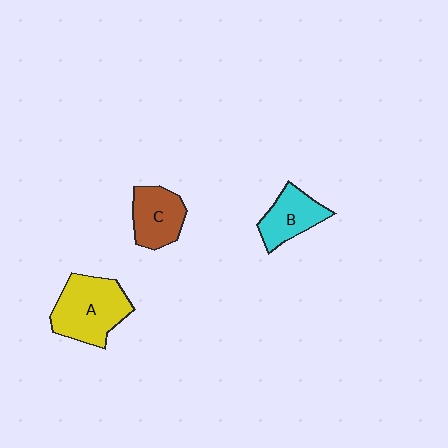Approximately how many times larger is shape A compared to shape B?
Approximately 1.6 times.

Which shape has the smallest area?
Shape B (cyan).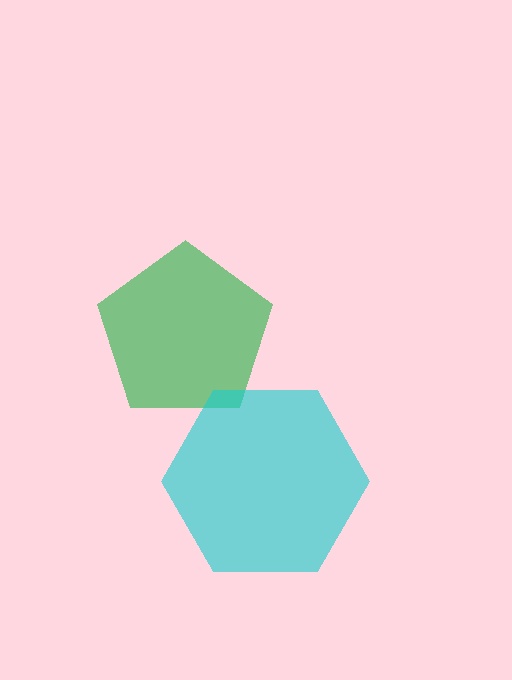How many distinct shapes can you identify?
There are 2 distinct shapes: a green pentagon, a cyan hexagon.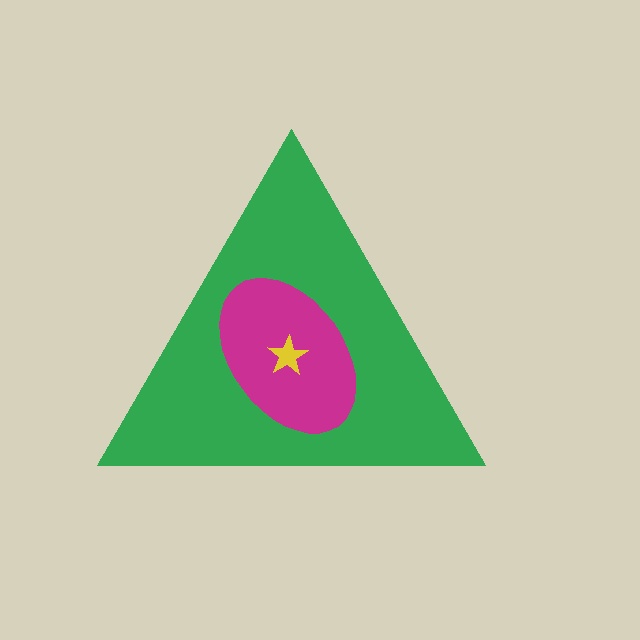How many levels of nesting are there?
3.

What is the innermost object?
The yellow star.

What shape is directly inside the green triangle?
The magenta ellipse.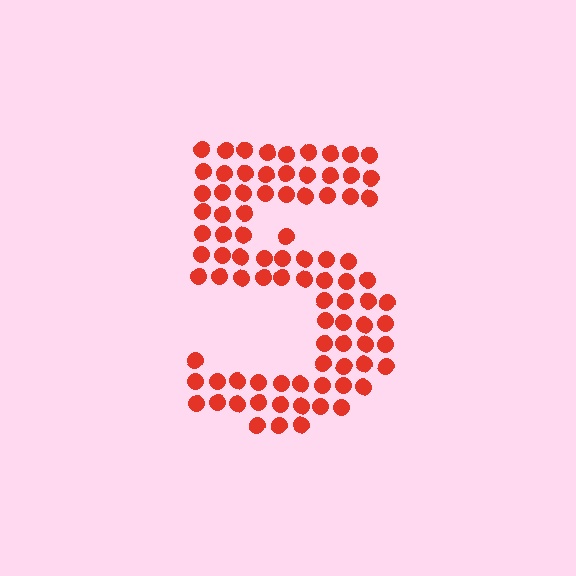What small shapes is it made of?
It is made of small circles.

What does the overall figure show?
The overall figure shows the digit 5.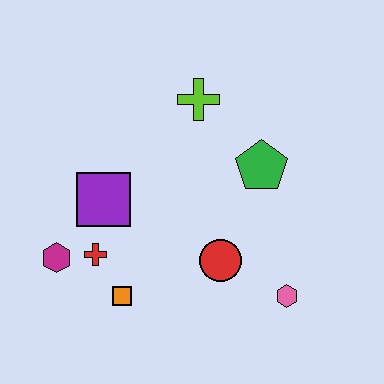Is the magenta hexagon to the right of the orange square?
No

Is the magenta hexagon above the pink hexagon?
Yes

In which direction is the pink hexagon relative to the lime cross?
The pink hexagon is below the lime cross.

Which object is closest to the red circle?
The pink hexagon is closest to the red circle.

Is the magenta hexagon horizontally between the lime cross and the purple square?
No